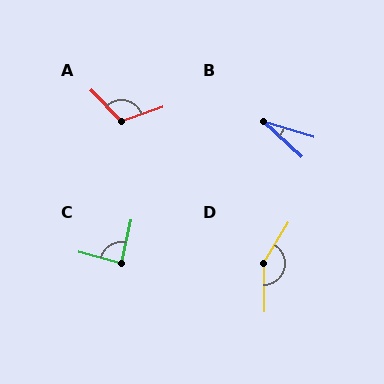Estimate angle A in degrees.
Approximately 115 degrees.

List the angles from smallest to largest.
B (26°), C (87°), A (115°), D (148°).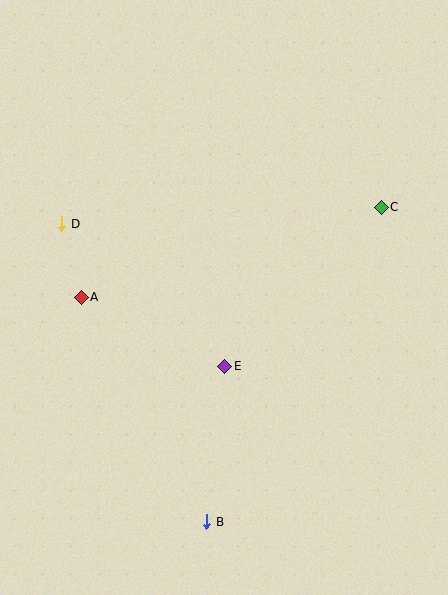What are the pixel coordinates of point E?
Point E is at (225, 366).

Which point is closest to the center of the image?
Point E at (225, 366) is closest to the center.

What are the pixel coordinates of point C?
Point C is at (381, 207).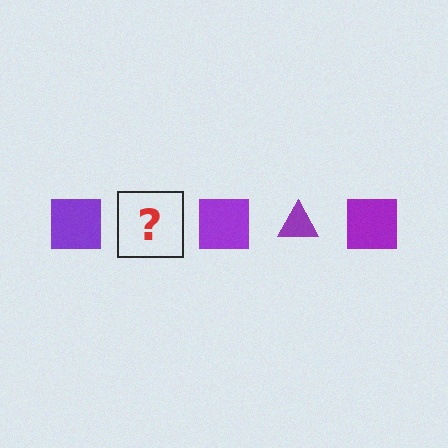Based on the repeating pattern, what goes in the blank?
The blank should be a purple triangle.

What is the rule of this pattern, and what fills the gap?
The rule is that the pattern cycles through square, triangle shapes in purple. The gap should be filled with a purple triangle.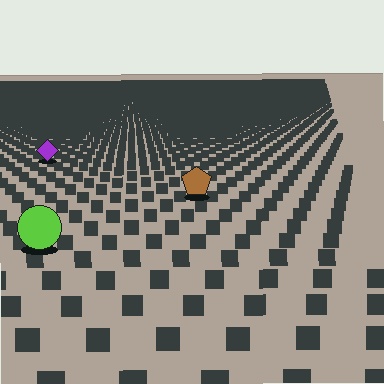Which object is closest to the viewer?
The lime circle is closest. The texture marks near it are larger and more spread out.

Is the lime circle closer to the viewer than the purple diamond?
Yes. The lime circle is closer — you can tell from the texture gradient: the ground texture is coarser near it.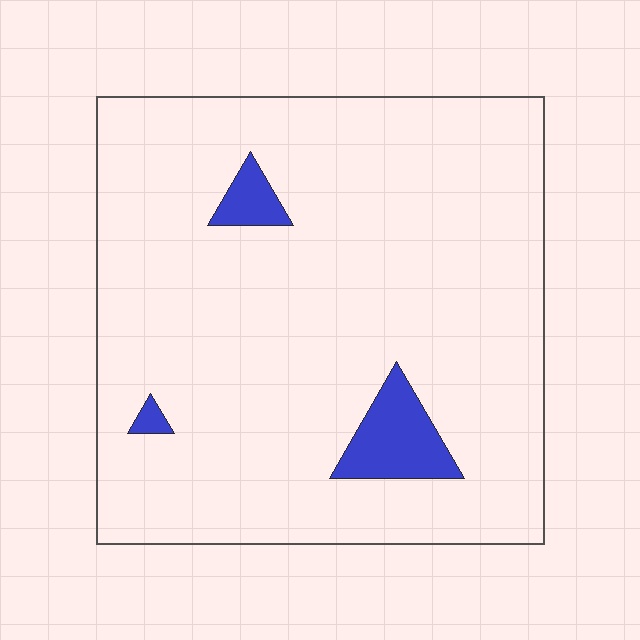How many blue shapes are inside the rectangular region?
3.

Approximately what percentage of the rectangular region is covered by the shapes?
Approximately 5%.